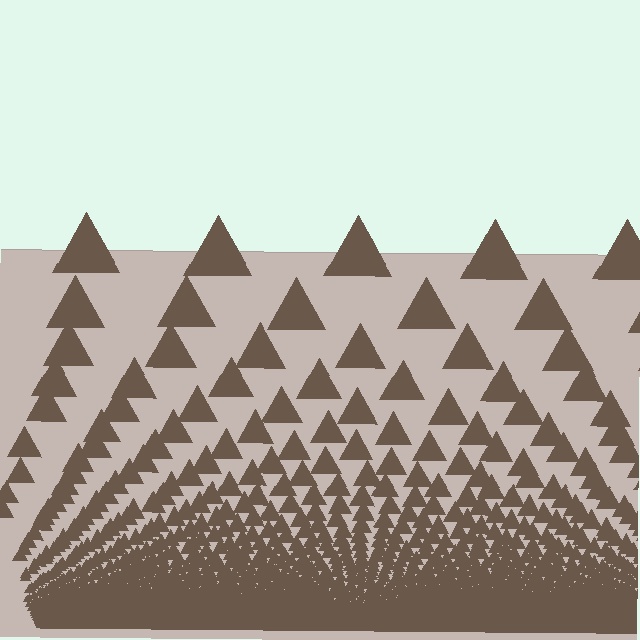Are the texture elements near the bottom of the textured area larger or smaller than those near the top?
Smaller. The gradient is inverted — elements near the bottom are smaller and denser.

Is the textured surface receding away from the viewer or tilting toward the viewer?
The surface appears to tilt toward the viewer. Texture elements get larger and sparser toward the top.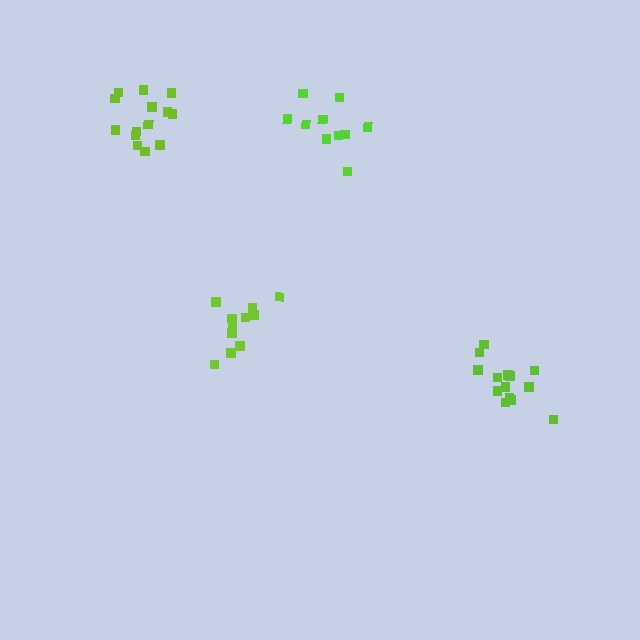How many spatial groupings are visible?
There are 4 spatial groupings.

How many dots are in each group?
Group 1: 14 dots, Group 2: 14 dots, Group 3: 11 dots, Group 4: 10 dots (49 total).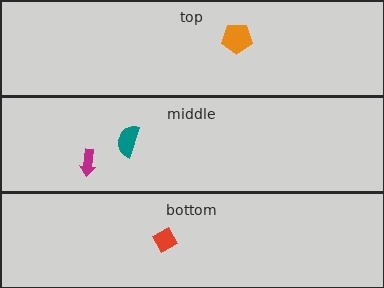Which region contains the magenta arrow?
The middle region.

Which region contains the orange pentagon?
The top region.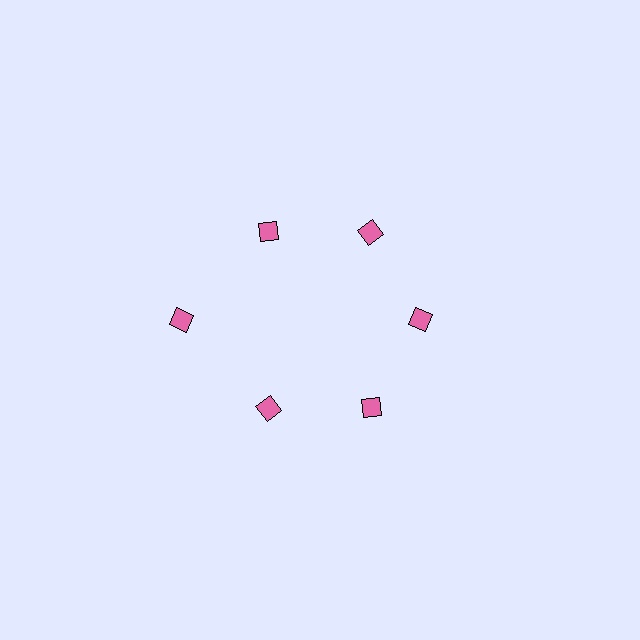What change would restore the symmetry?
The symmetry would be restored by moving it inward, back onto the ring so that all 6 diamonds sit at equal angles and equal distance from the center.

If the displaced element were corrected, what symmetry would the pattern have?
It would have 6-fold rotational symmetry — the pattern would map onto itself every 60 degrees.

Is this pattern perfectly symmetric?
No. The 6 pink diamonds are arranged in a ring, but one element near the 9 o'clock position is pushed outward from the center, breaking the 6-fold rotational symmetry.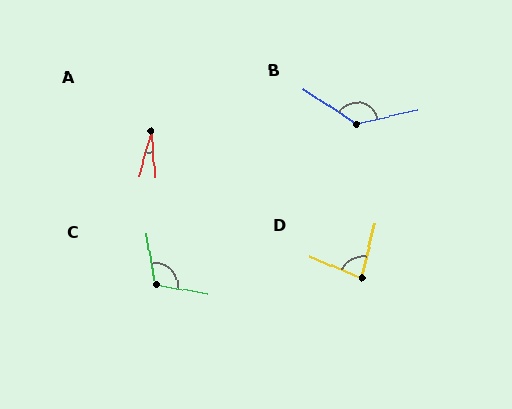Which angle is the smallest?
A, at approximately 19 degrees.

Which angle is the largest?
B, at approximately 133 degrees.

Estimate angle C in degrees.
Approximately 108 degrees.